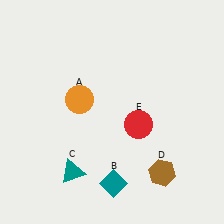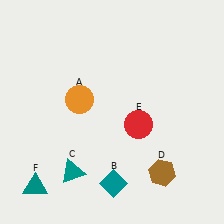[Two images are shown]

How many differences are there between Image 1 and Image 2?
There is 1 difference between the two images.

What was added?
A teal triangle (F) was added in Image 2.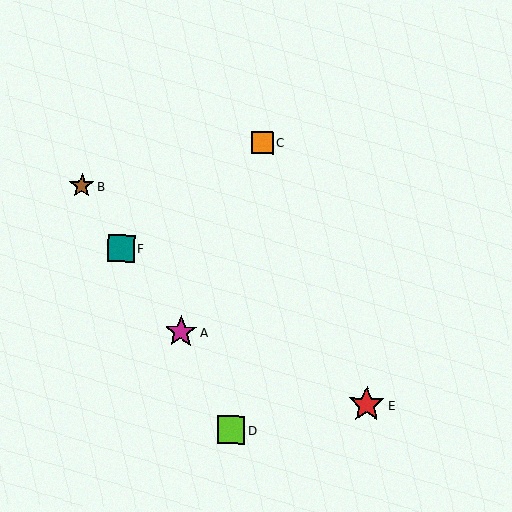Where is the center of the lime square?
The center of the lime square is at (231, 430).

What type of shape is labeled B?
Shape B is a brown star.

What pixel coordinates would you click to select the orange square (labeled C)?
Click at (262, 143) to select the orange square C.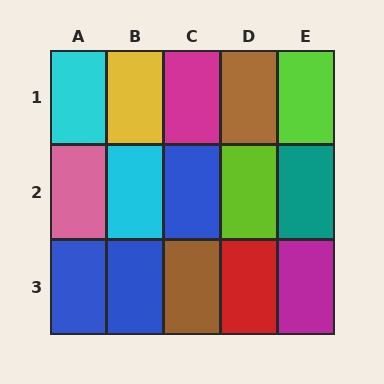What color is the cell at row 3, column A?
Blue.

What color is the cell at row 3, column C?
Brown.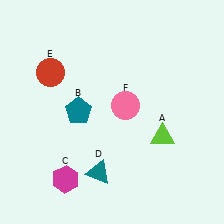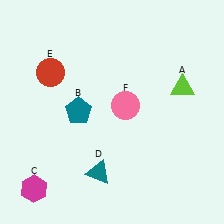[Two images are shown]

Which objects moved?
The objects that moved are: the lime triangle (A), the magenta hexagon (C).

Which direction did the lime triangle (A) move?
The lime triangle (A) moved up.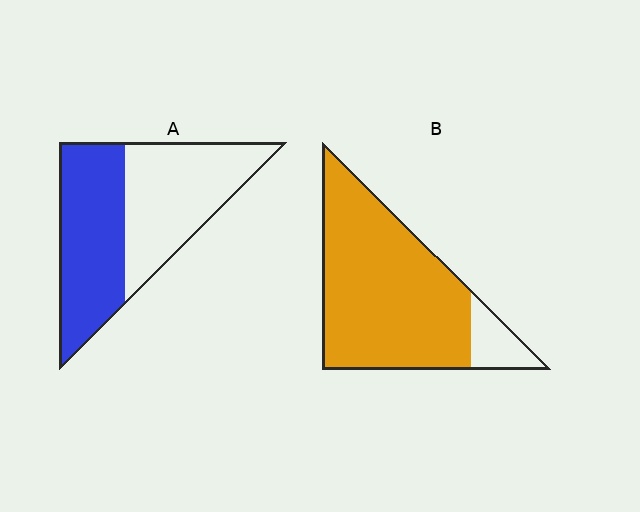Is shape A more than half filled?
Roughly half.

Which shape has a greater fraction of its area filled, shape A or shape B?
Shape B.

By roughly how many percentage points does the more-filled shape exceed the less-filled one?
By roughly 40 percentage points (B over A).